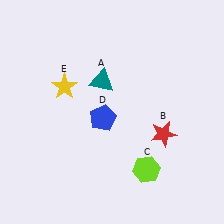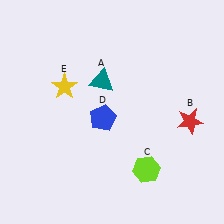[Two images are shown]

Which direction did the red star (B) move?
The red star (B) moved right.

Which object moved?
The red star (B) moved right.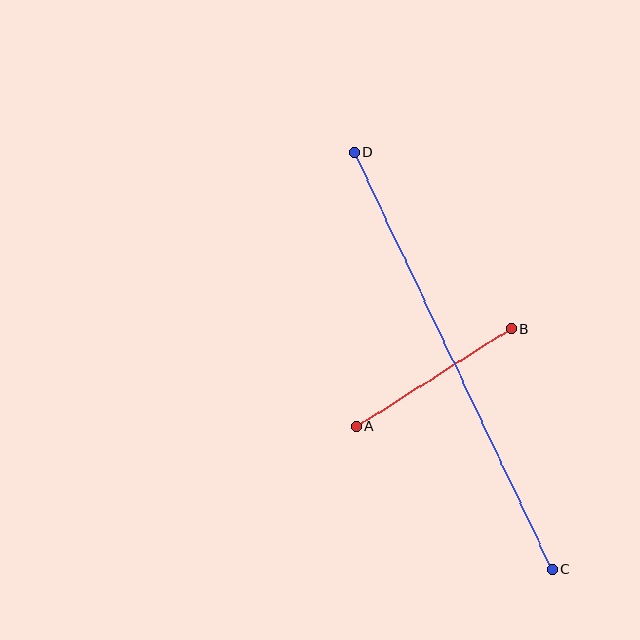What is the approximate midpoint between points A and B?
The midpoint is at approximately (434, 377) pixels.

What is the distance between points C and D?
The distance is approximately 462 pixels.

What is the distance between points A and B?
The distance is approximately 183 pixels.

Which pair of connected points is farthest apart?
Points C and D are farthest apart.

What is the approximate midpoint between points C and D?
The midpoint is at approximately (453, 360) pixels.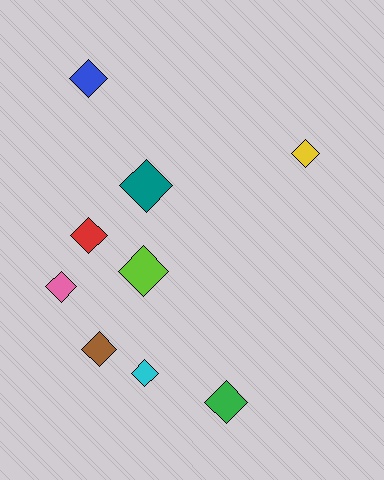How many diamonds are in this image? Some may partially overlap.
There are 9 diamonds.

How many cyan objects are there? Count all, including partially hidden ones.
There is 1 cyan object.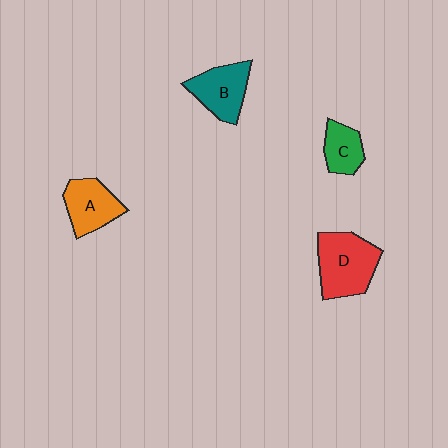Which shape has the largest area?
Shape D (red).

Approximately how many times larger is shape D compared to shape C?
Approximately 1.9 times.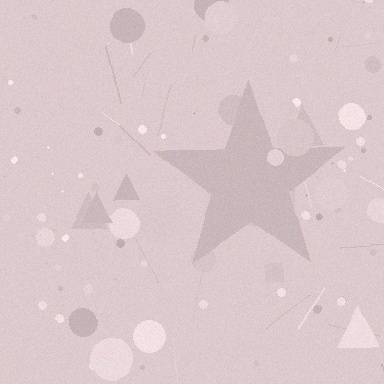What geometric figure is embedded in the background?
A star is embedded in the background.